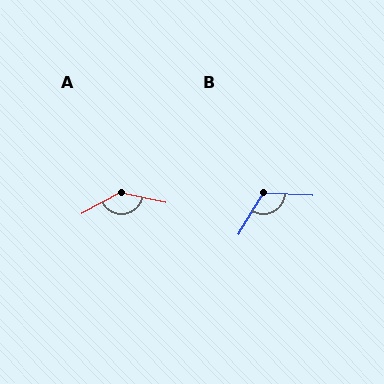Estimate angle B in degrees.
Approximately 117 degrees.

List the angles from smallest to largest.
B (117°), A (140°).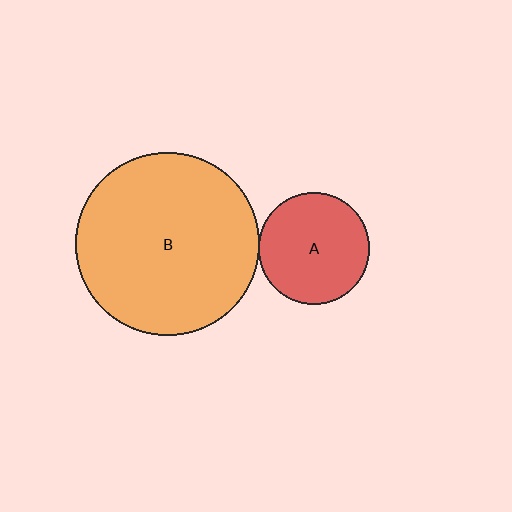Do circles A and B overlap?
Yes.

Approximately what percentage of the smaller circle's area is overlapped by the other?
Approximately 5%.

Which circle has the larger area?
Circle B (orange).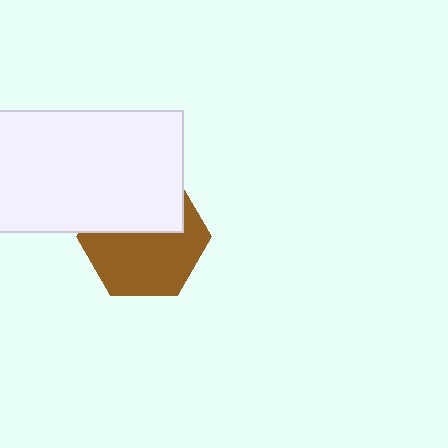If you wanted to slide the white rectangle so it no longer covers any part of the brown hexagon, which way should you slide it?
Slide it up — that is the most direct way to separate the two shapes.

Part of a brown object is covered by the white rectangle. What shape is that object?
It is a hexagon.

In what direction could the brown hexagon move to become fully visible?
The brown hexagon could move down. That would shift it out from behind the white rectangle entirely.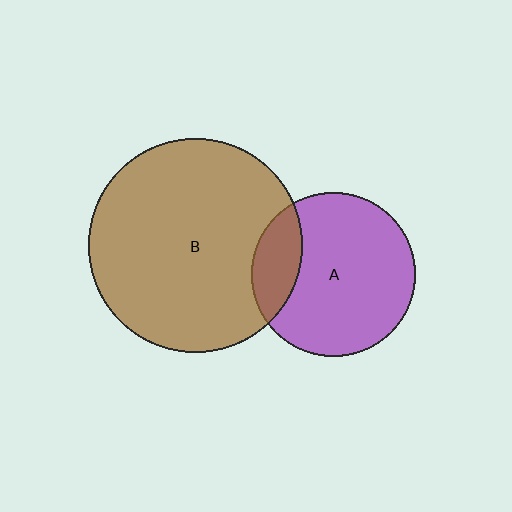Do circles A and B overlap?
Yes.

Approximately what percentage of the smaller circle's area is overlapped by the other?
Approximately 20%.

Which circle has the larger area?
Circle B (brown).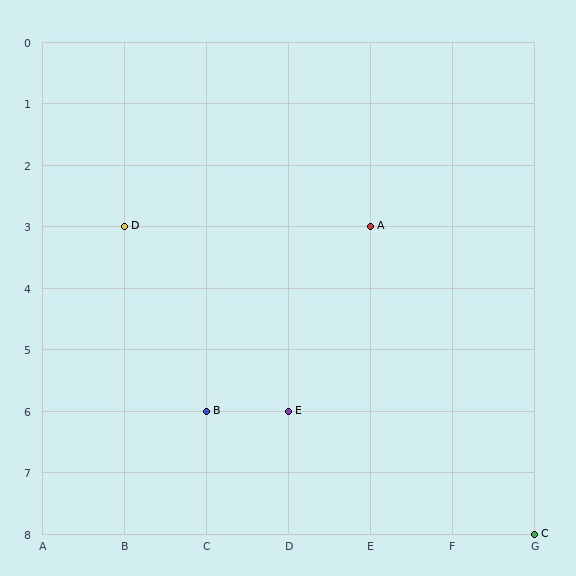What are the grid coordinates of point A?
Point A is at grid coordinates (E, 3).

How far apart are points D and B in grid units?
Points D and B are 1 column and 3 rows apart (about 3.2 grid units diagonally).